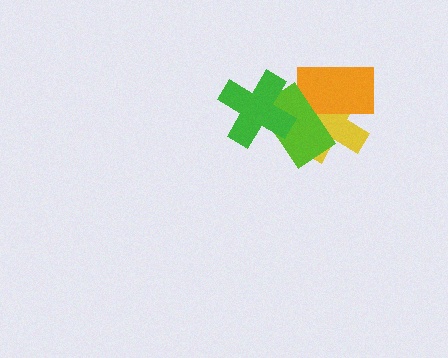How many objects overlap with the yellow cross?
2 objects overlap with the yellow cross.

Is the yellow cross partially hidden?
Yes, it is partially covered by another shape.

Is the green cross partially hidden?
No, no other shape covers it.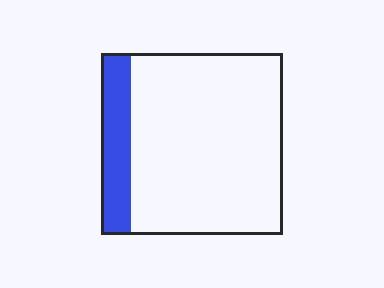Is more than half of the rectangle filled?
No.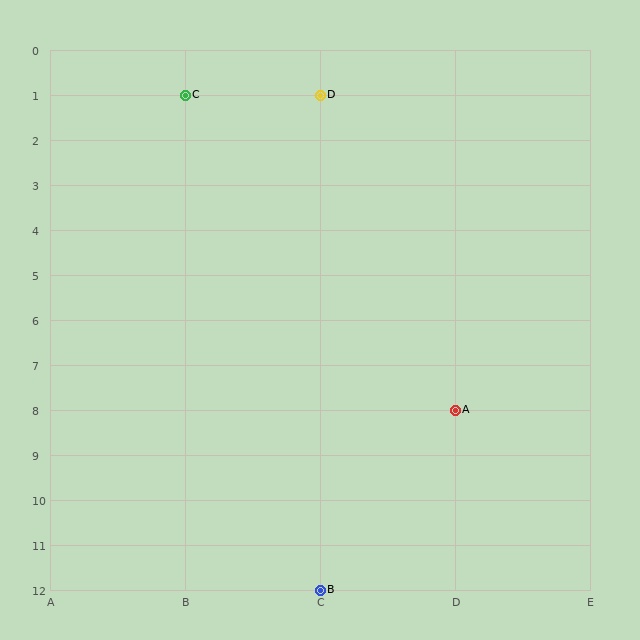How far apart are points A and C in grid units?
Points A and C are 2 columns and 7 rows apart (about 7.3 grid units diagonally).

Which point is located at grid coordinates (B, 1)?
Point C is at (B, 1).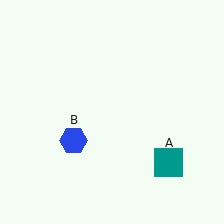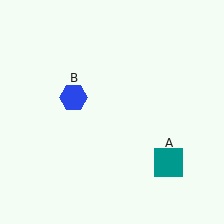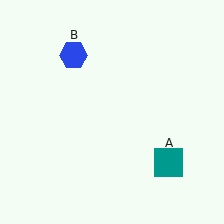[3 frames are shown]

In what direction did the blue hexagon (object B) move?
The blue hexagon (object B) moved up.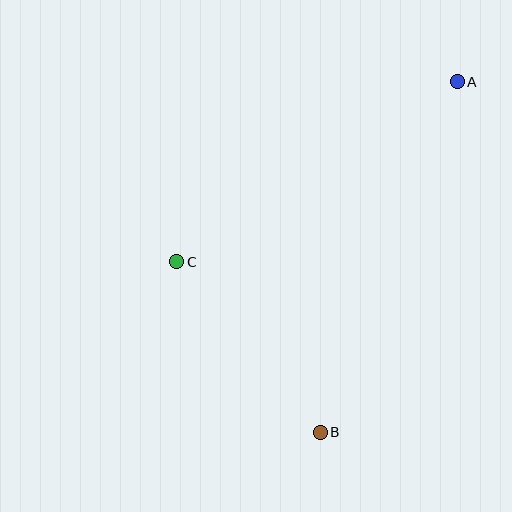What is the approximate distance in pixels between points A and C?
The distance between A and C is approximately 333 pixels.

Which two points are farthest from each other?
Points A and B are farthest from each other.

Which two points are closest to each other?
Points B and C are closest to each other.